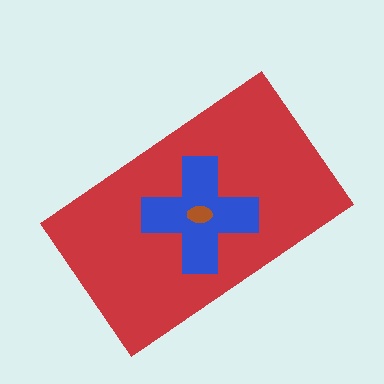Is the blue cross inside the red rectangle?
Yes.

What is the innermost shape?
The brown ellipse.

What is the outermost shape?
The red rectangle.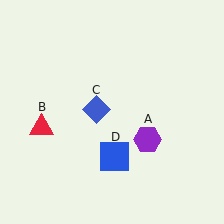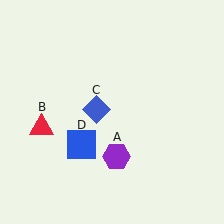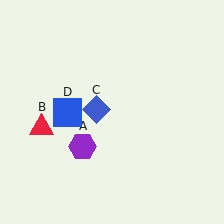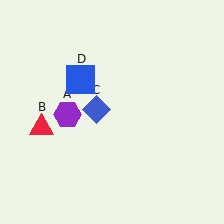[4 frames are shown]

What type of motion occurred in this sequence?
The purple hexagon (object A), blue square (object D) rotated clockwise around the center of the scene.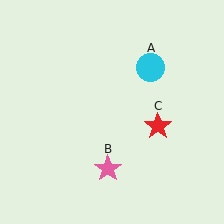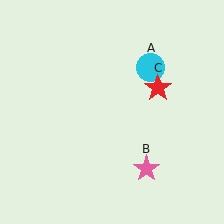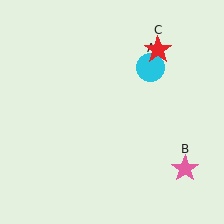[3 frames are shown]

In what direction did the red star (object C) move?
The red star (object C) moved up.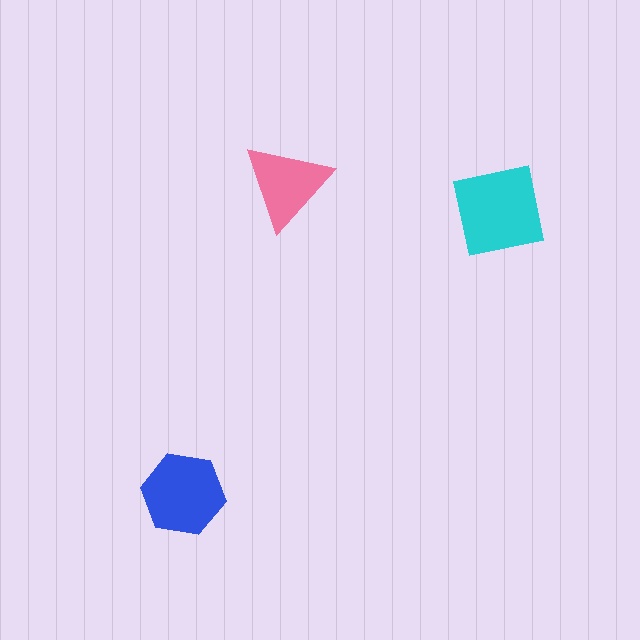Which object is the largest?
The cyan square.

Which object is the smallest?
The pink triangle.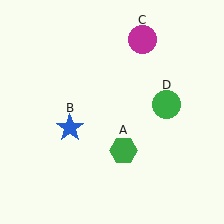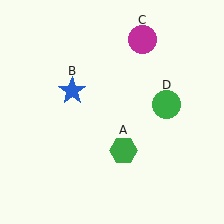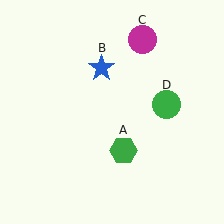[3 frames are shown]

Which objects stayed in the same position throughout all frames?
Green hexagon (object A) and magenta circle (object C) and green circle (object D) remained stationary.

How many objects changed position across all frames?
1 object changed position: blue star (object B).